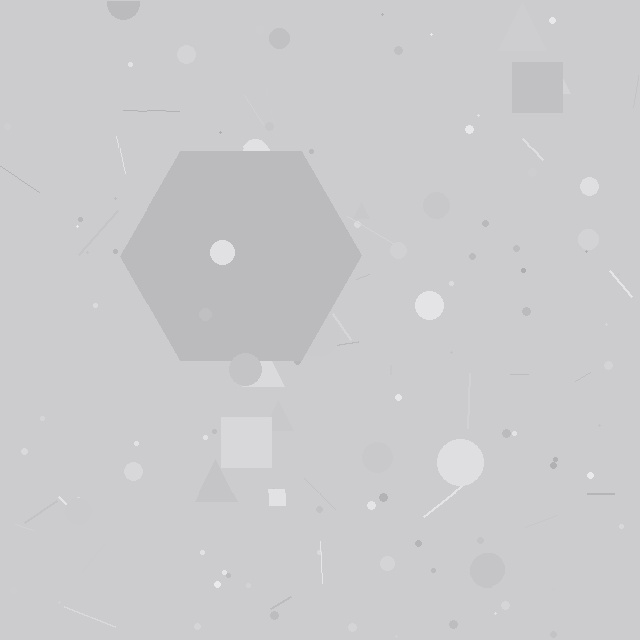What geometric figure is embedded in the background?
A hexagon is embedded in the background.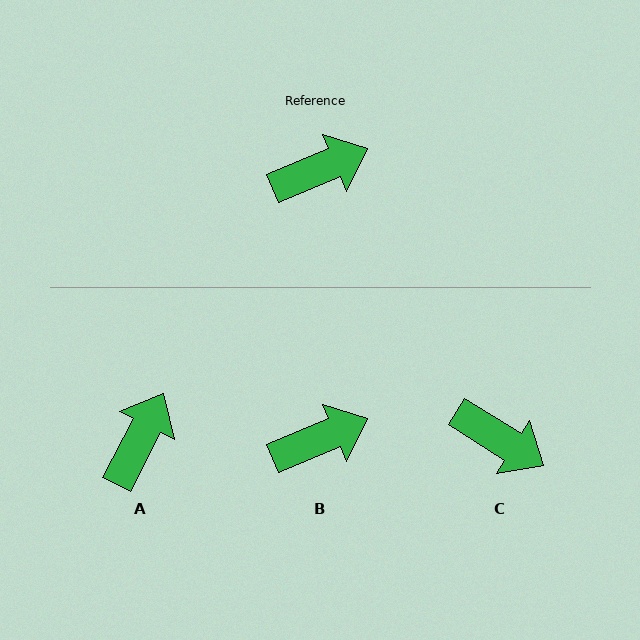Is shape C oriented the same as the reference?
No, it is off by about 55 degrees.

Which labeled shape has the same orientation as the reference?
B.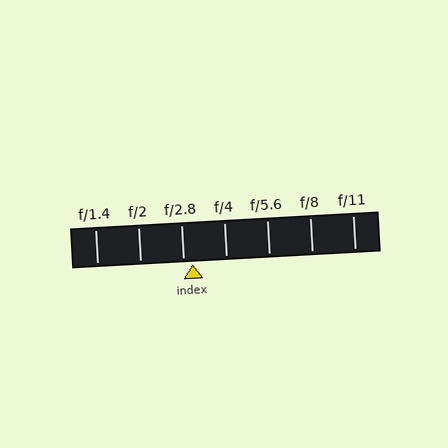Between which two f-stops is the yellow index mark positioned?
The index mark is between f/2.8 and f/4.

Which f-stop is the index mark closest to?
The index mark is closest to f/2.8.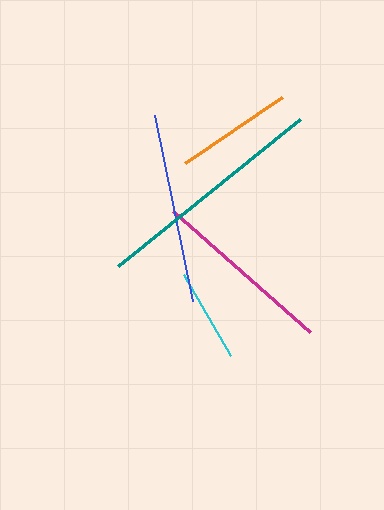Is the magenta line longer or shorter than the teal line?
The teal line is longer than the magenta line.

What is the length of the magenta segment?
The magenta segment is approximately 183 pixels long.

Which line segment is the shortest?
The cyan line is the shortest at approximately 94 pixels.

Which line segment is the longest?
The teal line is the longest at approximately 233 pixels.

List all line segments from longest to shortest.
From longest to shortest: teal, blue, magenta, orange, cyan.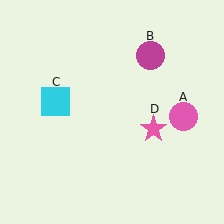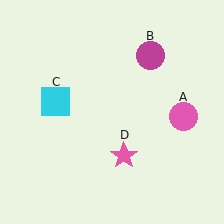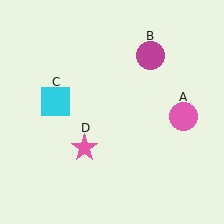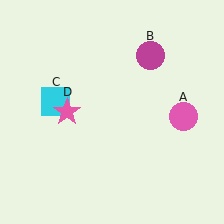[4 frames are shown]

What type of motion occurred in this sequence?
The pink star (object D) rotated clockwise around the center of the scene.